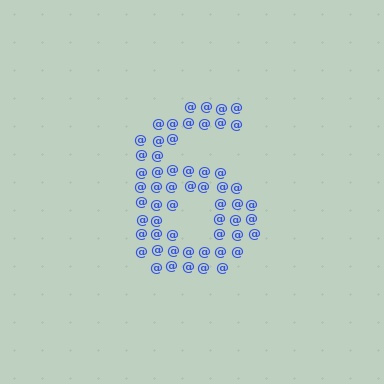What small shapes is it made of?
It is made of small at signs.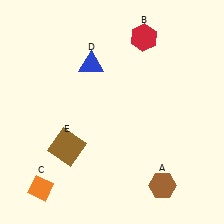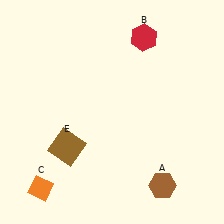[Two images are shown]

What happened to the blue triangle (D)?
The blue triangle (D) was removed in Image 2. It was in the top-left area of Image 1.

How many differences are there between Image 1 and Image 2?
There is 1 difference between the two images.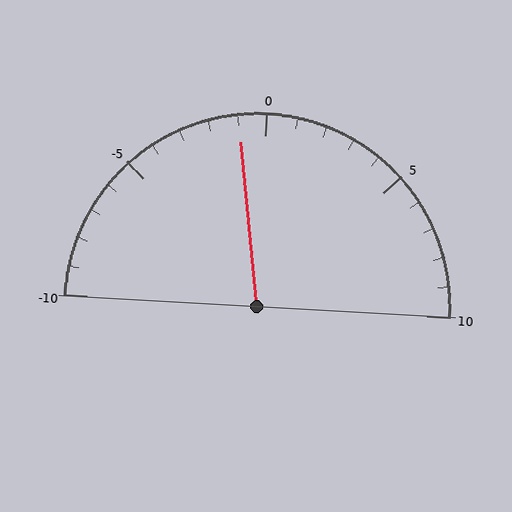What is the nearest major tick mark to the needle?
The nearest major tick mark is 0.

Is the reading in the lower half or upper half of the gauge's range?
The reading is in the lower half of the range (-10 to 10).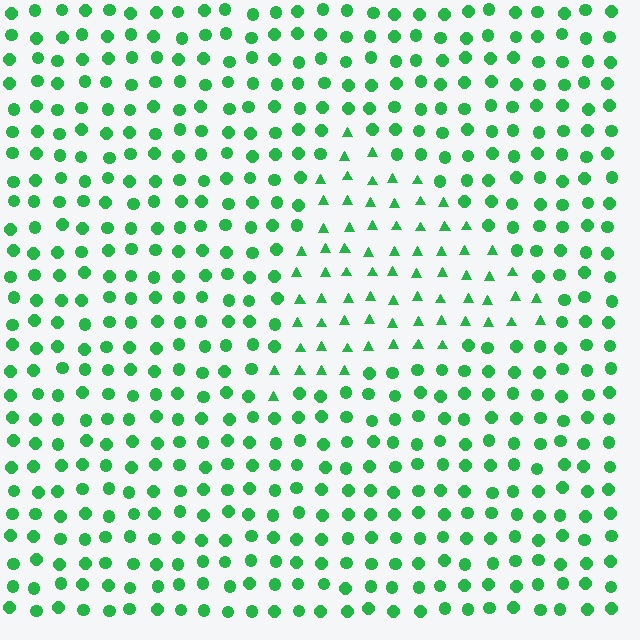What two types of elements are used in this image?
The image uses triangles inside the triangle region and circles outside it.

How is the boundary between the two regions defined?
The boundary is defined by a change in element shape: triangles inside vs. circles outside. All elements share the same color and spacing.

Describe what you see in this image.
The image is filled with small green elements arranged in a uniform grid. A triangle-shaped region contains triangles, while the surrounding area contains circles. The boundary is defined purely by the change in element shape.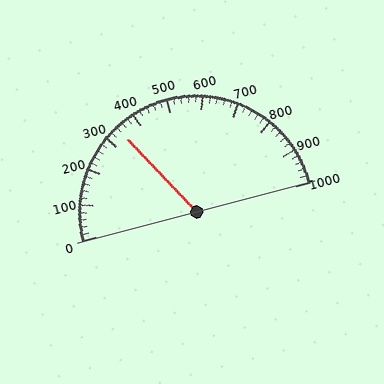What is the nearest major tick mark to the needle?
The nearest major tick mark is 300.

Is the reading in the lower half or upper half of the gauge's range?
The reading is in the lower half of the range (0 to 1000).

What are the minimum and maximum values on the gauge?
The gauge ranges from 0 to 1000.